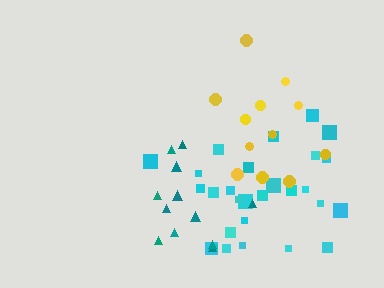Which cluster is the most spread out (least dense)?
Yellow.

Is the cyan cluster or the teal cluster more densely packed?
Cyan.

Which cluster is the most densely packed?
Cyan.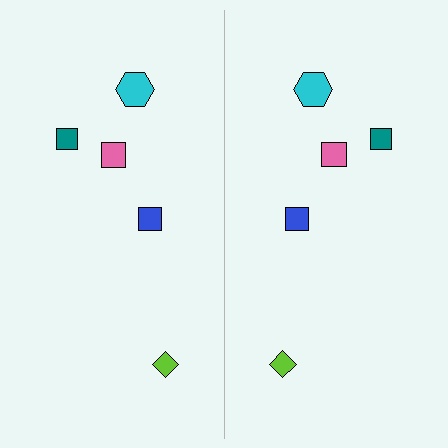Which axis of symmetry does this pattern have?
The pattern has a vertical axis of symmetry running through the center of the image.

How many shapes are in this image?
There are 10 shapes in this image.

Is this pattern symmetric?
Yes, this pattern has bilateral (reflection) symmetry.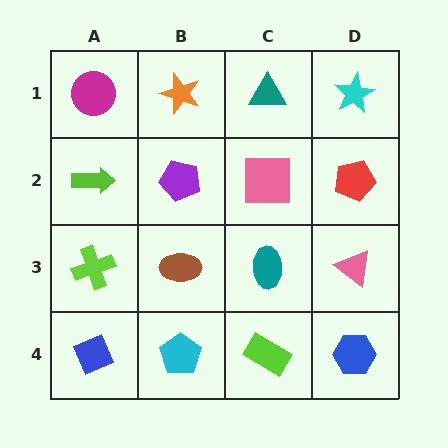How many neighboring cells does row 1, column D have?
2.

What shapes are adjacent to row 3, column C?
A pink square (row 2, column C), a lime rectangle (row 4, column C), a brown ellipse (row 3, column B), a pink triangle (row 3, column D).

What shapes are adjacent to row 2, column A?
A magenta circle (row 1, column A), a lime cross (row 3, column A), a purple pentagon (row 2, column B).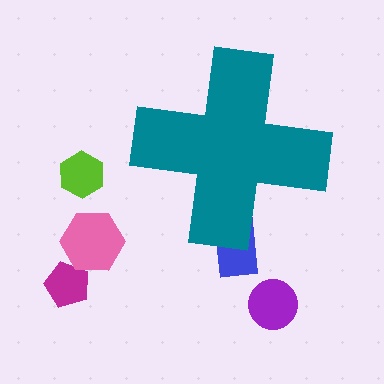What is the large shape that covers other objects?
A teal cross.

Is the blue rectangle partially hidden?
Yes, the blue rectangle is partially hidden behind the teal cross.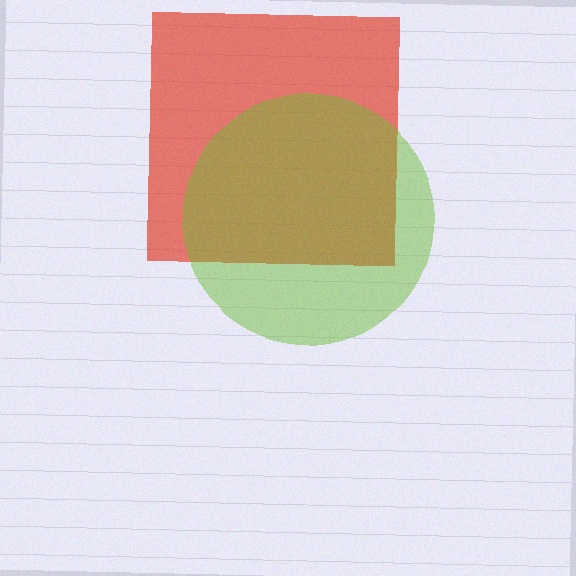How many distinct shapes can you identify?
There are 2 distinct shapes: a red square, a lime circle.